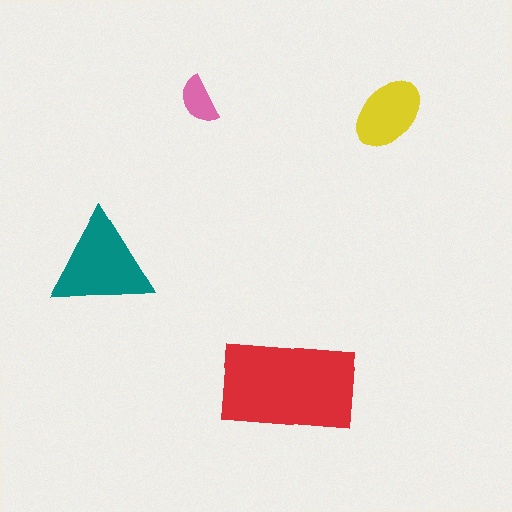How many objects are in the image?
There are 4 objects in the image.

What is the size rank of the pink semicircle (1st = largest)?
4th.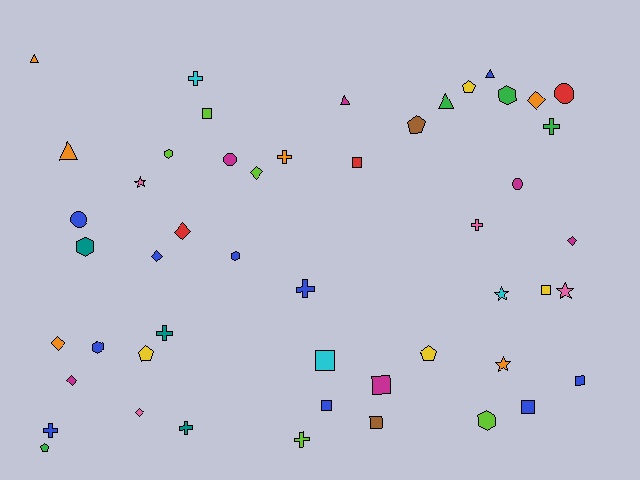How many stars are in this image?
There are 4 stars.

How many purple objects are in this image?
There are no purple objects.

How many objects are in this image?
There are 50 objects.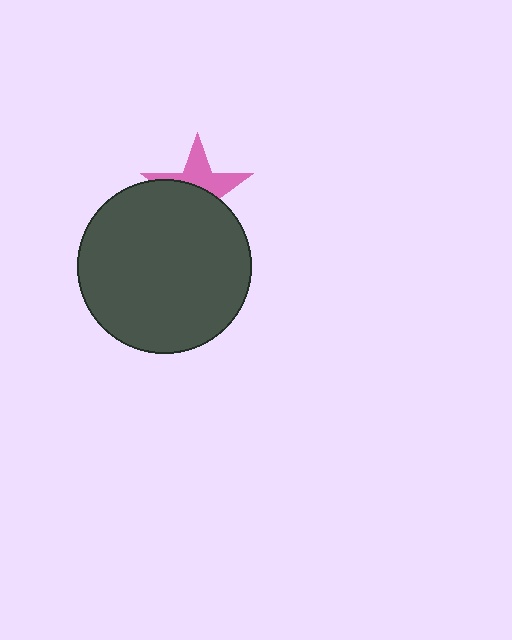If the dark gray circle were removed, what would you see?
You would see the complete pink star.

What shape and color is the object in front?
The object in front is a dark gray circle.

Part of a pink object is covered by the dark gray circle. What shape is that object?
It is a star.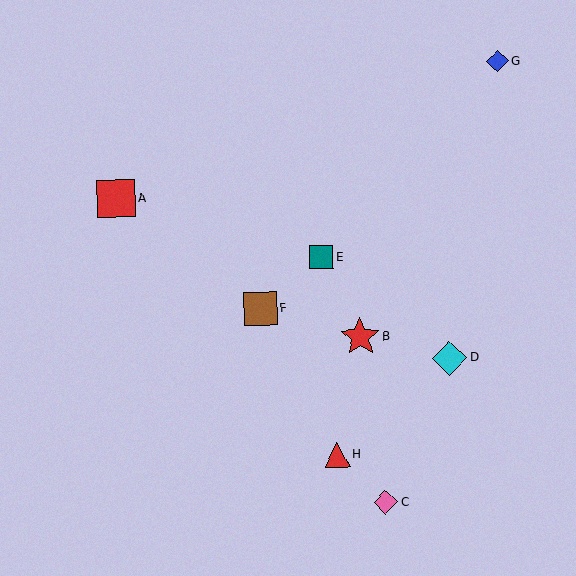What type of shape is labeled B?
Shape B is a red star.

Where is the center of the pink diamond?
The center of the pink diamond is at (386, 502).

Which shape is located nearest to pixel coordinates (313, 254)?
The teal square (labeled E) at (321, 257) is nearest to that location.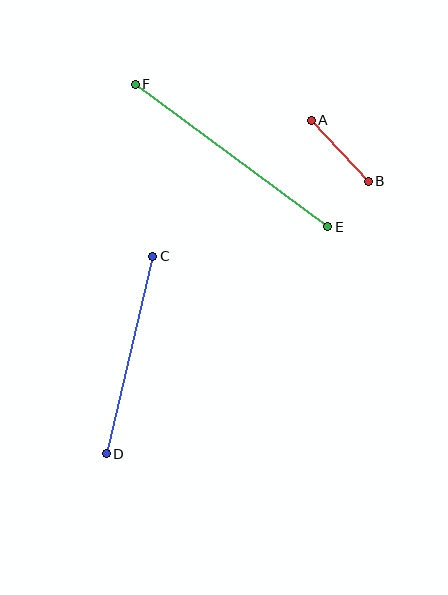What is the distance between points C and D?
The distance is approximately 203 pixels.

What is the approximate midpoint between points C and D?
The midpoint is at approximately (130, 355) pixels.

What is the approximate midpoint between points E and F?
The midpoint is at approximately (231, 155) pixels.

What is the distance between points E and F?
The distance is approximately 240 pixels.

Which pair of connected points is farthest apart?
Points E and F are farthest apart.